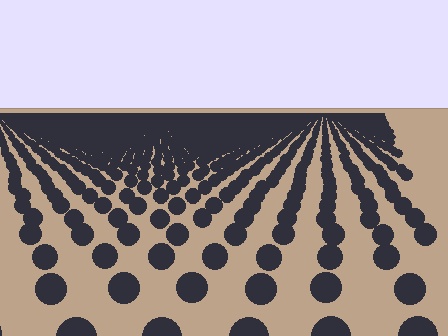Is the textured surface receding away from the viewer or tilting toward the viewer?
The surface is receding away from the viewer. Texture elements get smaller and denser toward the top.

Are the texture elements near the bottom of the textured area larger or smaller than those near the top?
Larger. Near the bottom, elements are closer to the viewer and appear at a bigger on-screen size.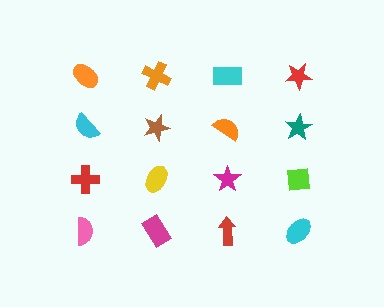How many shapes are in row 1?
4 shapes.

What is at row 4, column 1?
A pink semicircle.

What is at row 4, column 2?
A magenta rectangle.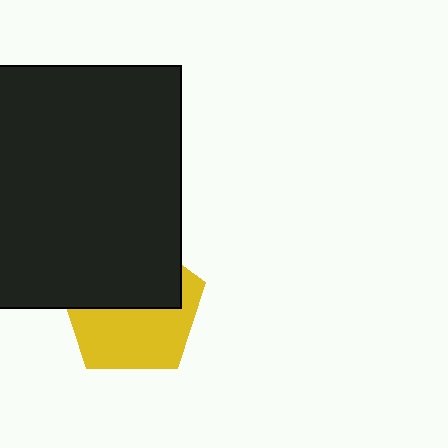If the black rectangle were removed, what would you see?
You would see the complete yellow pentagon.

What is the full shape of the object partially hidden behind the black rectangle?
The partially hidden object is a yellow pentagon.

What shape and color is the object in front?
The object in front is a black rectangle.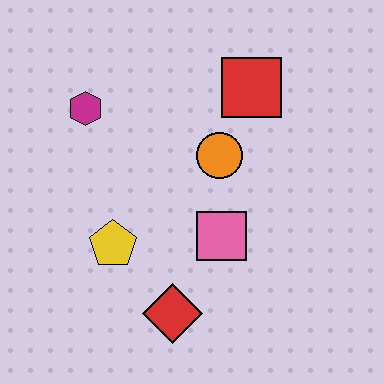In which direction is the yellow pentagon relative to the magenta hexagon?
The yellow pentagon is below the magenta hexagon.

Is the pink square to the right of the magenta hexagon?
Yes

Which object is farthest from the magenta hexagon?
The red diamond is farthest from the magenta hexagon.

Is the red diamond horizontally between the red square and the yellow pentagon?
Yes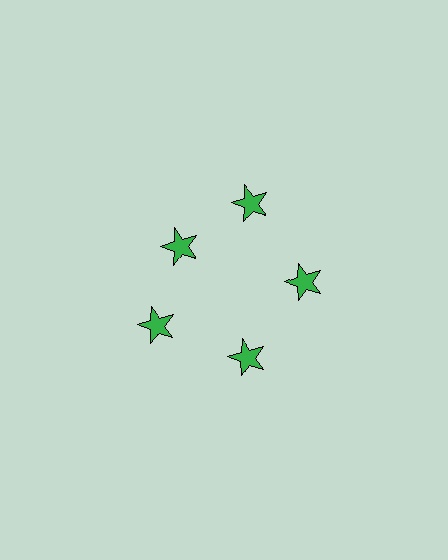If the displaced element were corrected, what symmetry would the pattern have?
It would have 5-fold rotational symmetry — the pattern would map onto itself every 72 degrees.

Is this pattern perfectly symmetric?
No. The 5 green stars are arranged in a ring, but one element near the 10 o'clock position is pulled inward toward the center, breaking the 5-fold rotational symmetry.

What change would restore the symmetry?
The symmetry would be restored by moving it outward, back onto the ring so that all 5 stars sit at equal angles and equal distance from the center.